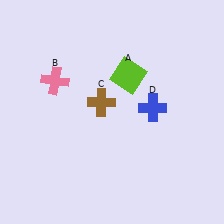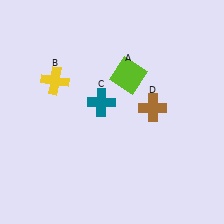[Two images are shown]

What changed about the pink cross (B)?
In Image 1, B is pink. In Image 2, it changed to yellow.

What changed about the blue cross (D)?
In Image 1, D is blue. In Image 2, it changed to brown.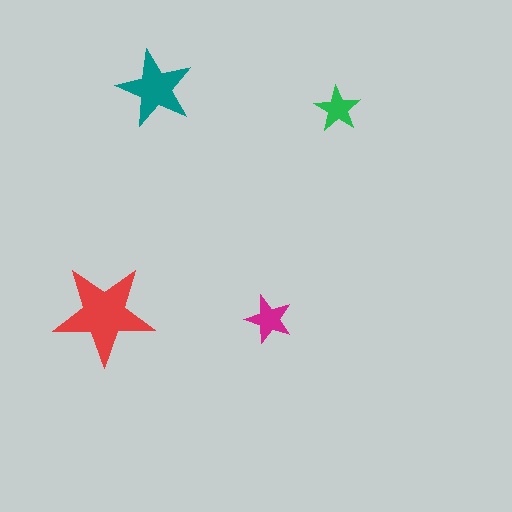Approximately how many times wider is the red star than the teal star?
About 1.5 times wider.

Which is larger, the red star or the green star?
The red one.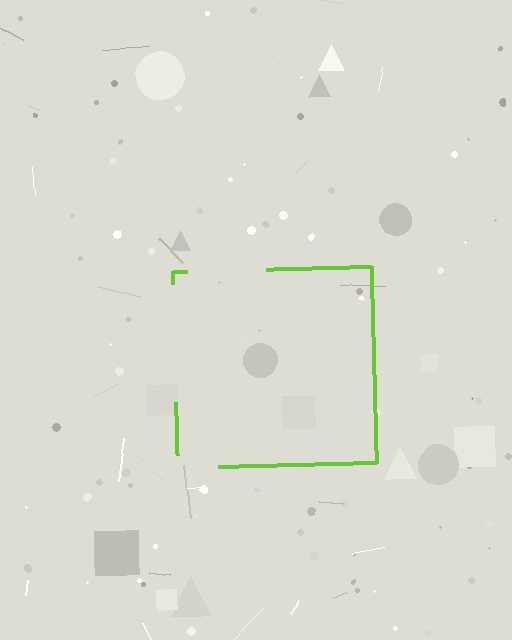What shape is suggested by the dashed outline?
The dashed outline suggests a square.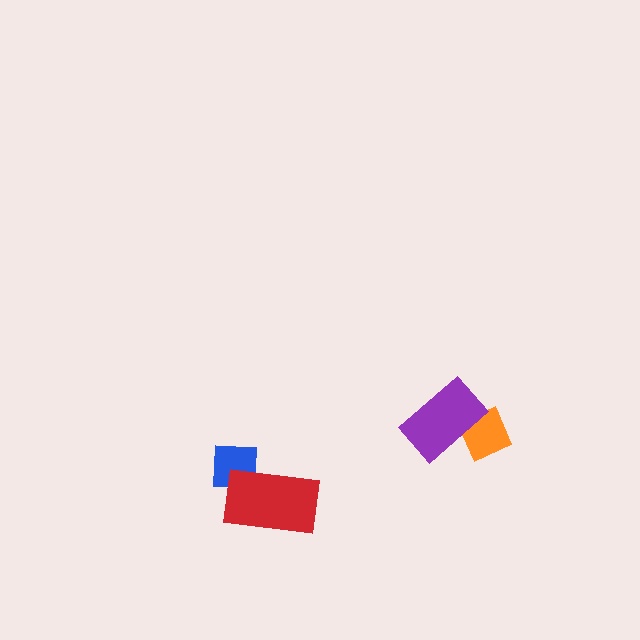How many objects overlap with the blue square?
1 object overlaps with the blue square.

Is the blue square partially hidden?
Yes, it is partially covered by another shape.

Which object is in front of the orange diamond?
The purple rectangle is in front of the orange diamond.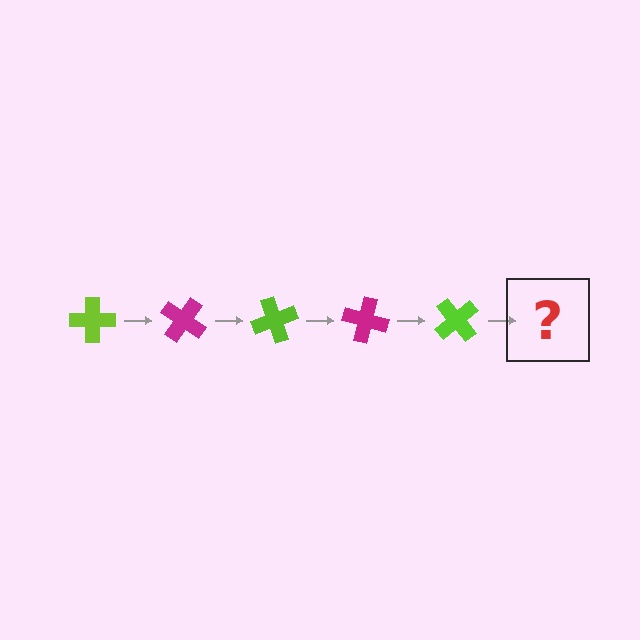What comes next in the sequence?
The next element should be a magenta cross, rotated 175 degrees from the start.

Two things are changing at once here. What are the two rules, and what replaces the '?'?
The two rules are that it rotates 35 degrees each step and the color cycles through lime and magenta. The '?' should be a magenta cross, rotated 175 degrees from the start.